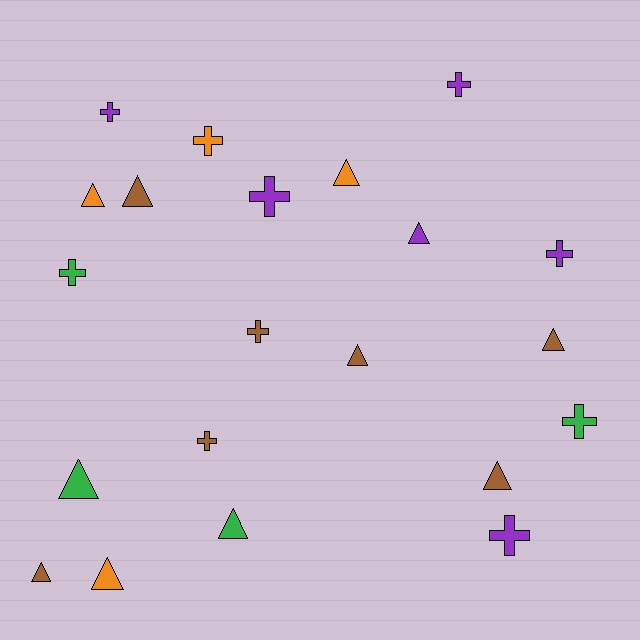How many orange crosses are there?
There is 1 orange cross.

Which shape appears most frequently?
Triangle, with 11 objects.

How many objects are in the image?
There are 21 objects.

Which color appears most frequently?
Brown, with 7 objects.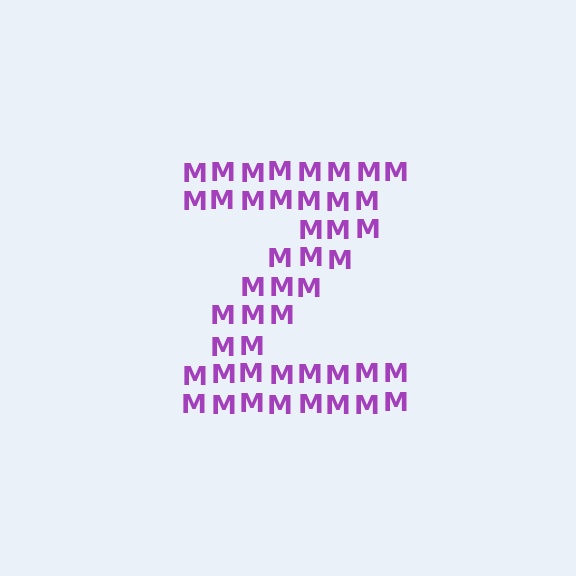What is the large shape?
The large shape is the letter Z.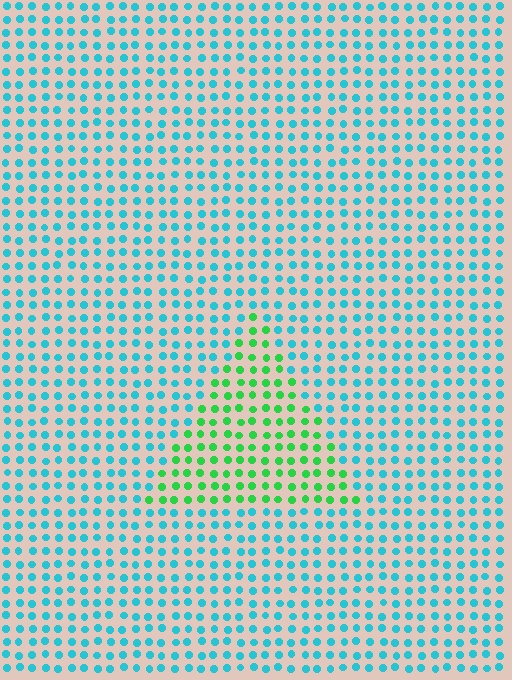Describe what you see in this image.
The image is filled with small cyan elements in a uniform arrangement. A triangle-shaped region is visible where the elements are tinted to a slightly different hue, forming a subtle color boundary.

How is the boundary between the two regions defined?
The boundary is defined purely by a slight shift in hue (about 55 degrees). Spacing, size, and orientation are identical on both sides.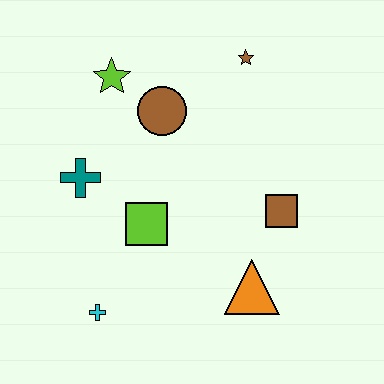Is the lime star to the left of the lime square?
Yes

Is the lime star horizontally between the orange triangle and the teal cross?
Yes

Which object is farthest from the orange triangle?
The lime star is farthest from the orange triangle.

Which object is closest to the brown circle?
The lime star is closest to the brown circle.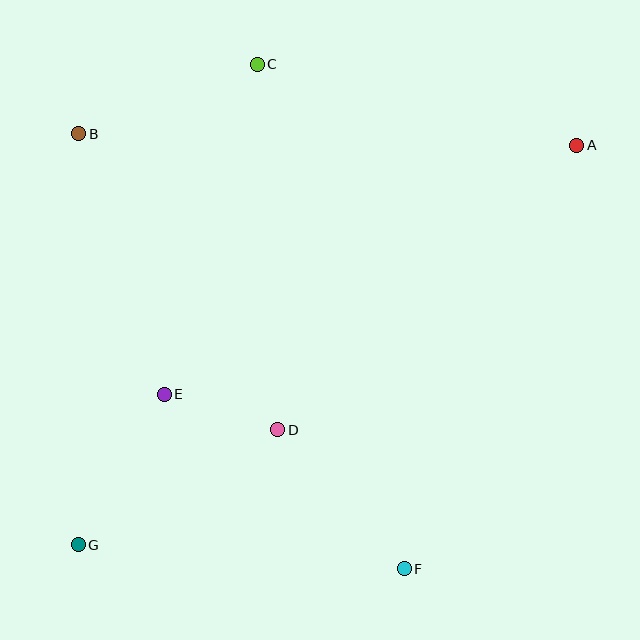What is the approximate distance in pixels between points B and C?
The distance between B and C is approximately 192 pixels.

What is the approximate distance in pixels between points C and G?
The distance between C and G is approximately 513 pixels.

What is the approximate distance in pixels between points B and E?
The distance between B and E is approximately 275 pixels.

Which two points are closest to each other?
Points D and E are closest to each other.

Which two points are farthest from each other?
Points A and G are farthest from each other.